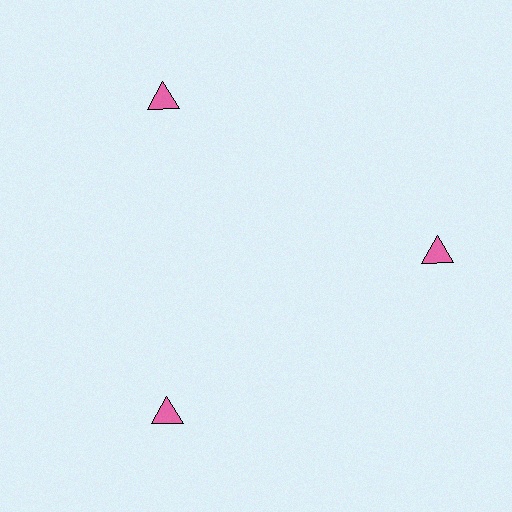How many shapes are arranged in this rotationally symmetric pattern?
There are 3 shapes, arranged in 3 groups of 1.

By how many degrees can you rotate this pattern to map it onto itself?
The pattern maps onto itself every 120 degrees of rotation.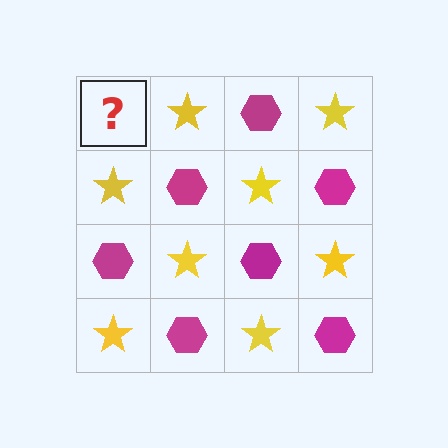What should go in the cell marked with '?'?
The missing cell should contain a magenta hexagon.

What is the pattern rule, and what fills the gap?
The rule is that it alternates magenta hexagon and yellow star in a checkerboard pattern. The gap should be filled with a magenta hexagon.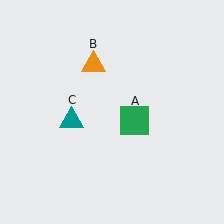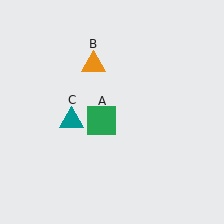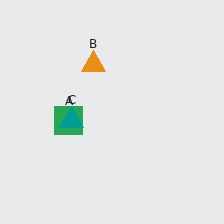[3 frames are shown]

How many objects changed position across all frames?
1 object changed position: green square (object A).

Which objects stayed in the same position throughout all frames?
Orange triangle (object B) and teal triangle (object C) remained stationary.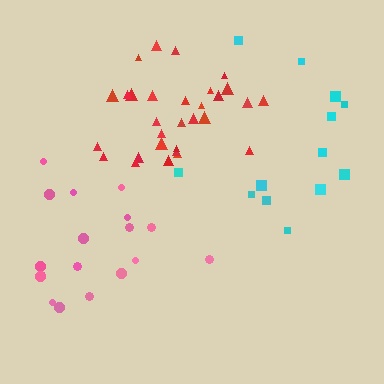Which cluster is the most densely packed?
Red.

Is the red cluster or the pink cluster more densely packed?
Red.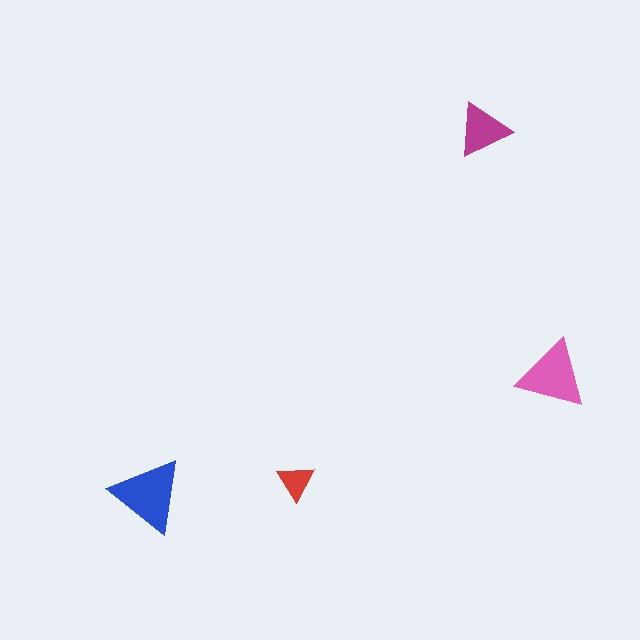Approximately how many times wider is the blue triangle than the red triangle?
About 2 times wider.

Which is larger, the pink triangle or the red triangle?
The pink one.